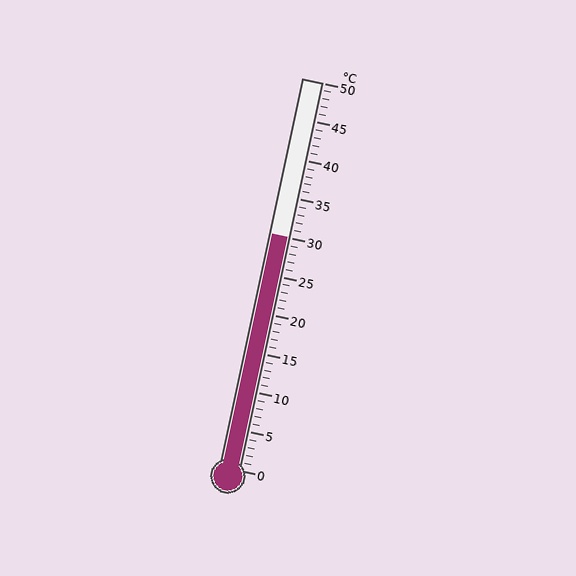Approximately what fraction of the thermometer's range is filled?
The thermometer is filled to approximately 60% of its range.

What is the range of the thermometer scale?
The thermometer scale ranges from 0°C to 50°C.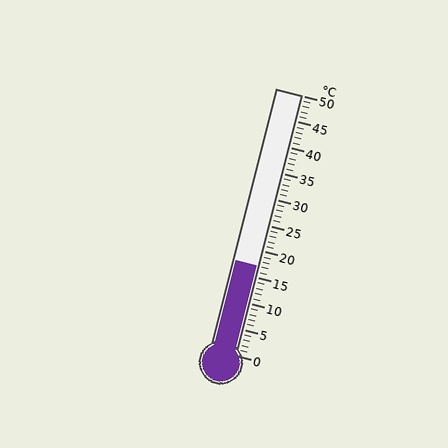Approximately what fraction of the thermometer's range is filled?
The thermometer is filled to approximately 35% of its range.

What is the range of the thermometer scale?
The thermometer scale ranges from 0°C to 50°C.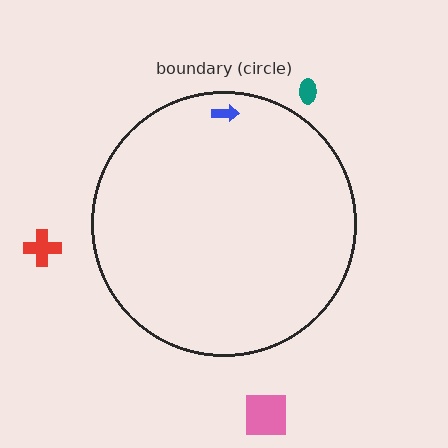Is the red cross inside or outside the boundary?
Outside.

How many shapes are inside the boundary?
1 inside, 3 outside.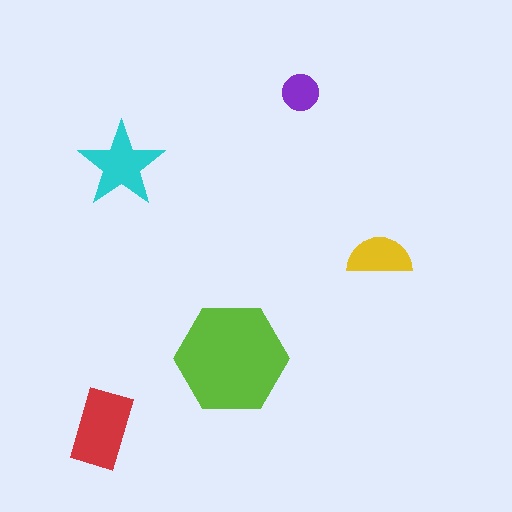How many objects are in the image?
There are 5 objects in the image.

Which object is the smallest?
The purple circle.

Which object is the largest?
The lime hexagon.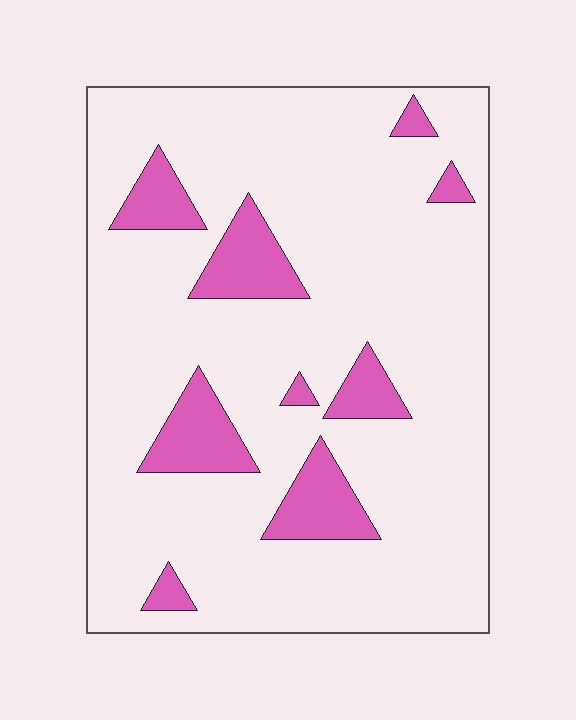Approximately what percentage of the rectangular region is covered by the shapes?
Approximately 15%.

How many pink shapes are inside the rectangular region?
9.